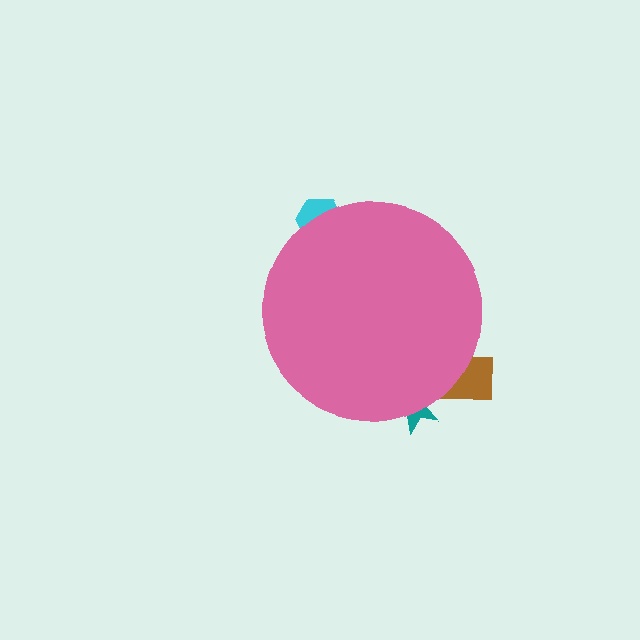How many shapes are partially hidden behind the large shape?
3 shapes are partially hidden.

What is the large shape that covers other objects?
A pink circle.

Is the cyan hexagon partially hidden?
Yes, the cyan hexagon is partially hidden behind the pink circle.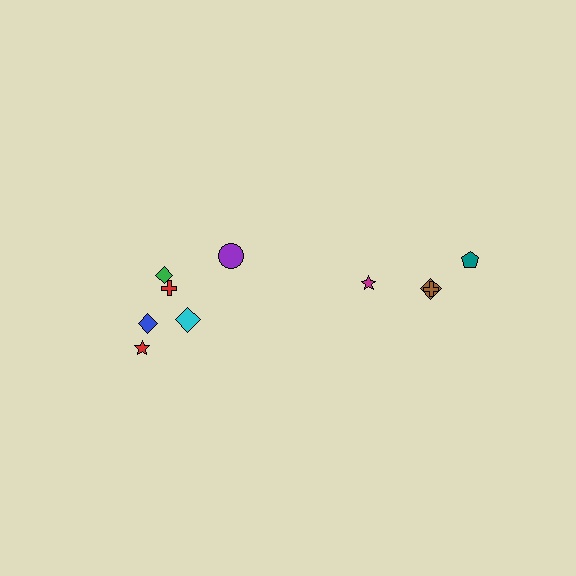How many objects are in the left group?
There are 6 objects.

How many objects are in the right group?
There are 4 objects.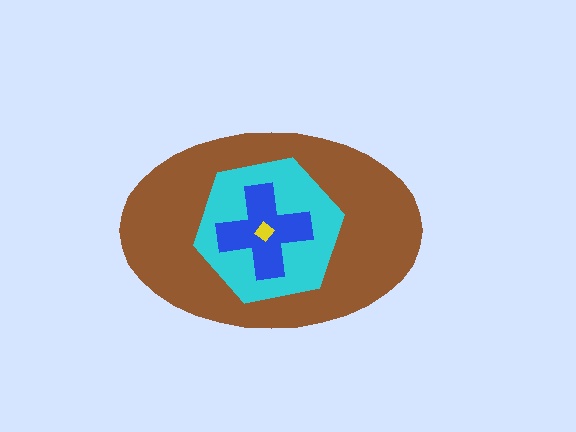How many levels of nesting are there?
4.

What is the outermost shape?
The brown ellipse.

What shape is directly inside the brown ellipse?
The cyan hexagon.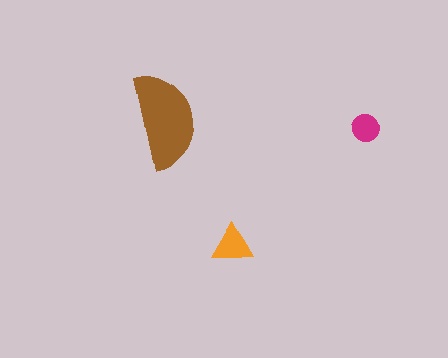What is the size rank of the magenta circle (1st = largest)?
3rd.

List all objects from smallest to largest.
The magenta circle, the orange triangle, the brown semicircle.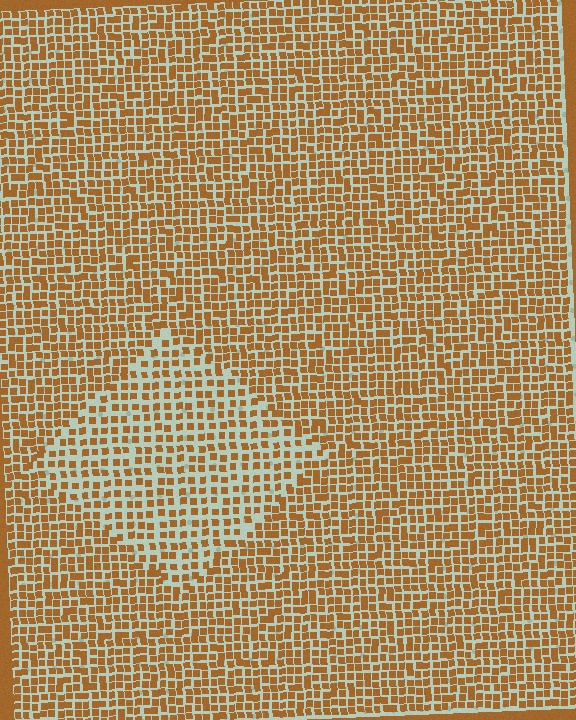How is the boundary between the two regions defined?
The boundary is defined by a change in element density (approximately 1.6x ratio). All elements are the same color, size, and shape.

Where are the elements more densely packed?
The elements are more densely packed outside the diamond boundary.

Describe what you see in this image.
The image contains small brown elements arranged at two different densities. A diamond-shaped region is visible where the elements are less densely packed than the surrounding area.